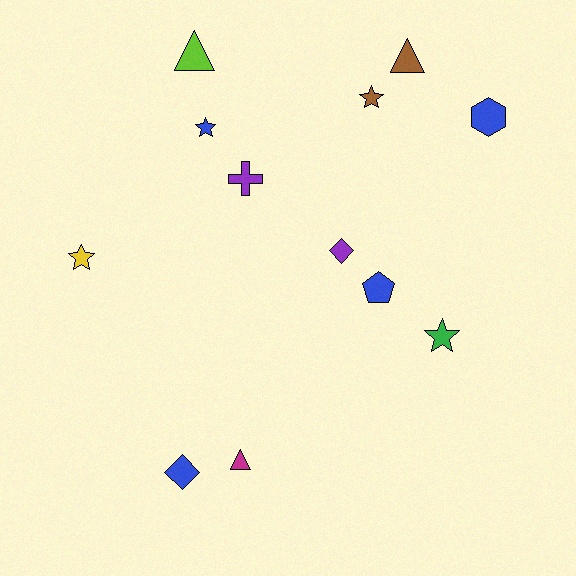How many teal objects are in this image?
There are no teal objects.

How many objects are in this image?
There are 12 objects.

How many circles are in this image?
There are no circles.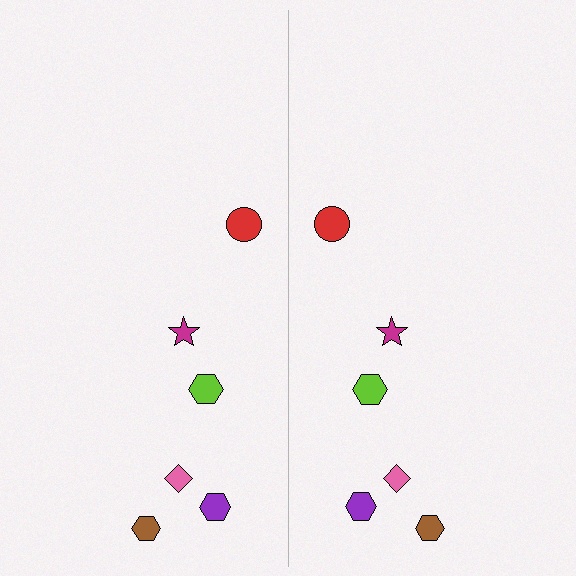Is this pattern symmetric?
Yes, this pattern has bilateral (reflection) symmetry.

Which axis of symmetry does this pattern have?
The pattern has a vertical axis of symmetry running through the center of the image.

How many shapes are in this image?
There are 12 shapes in this image.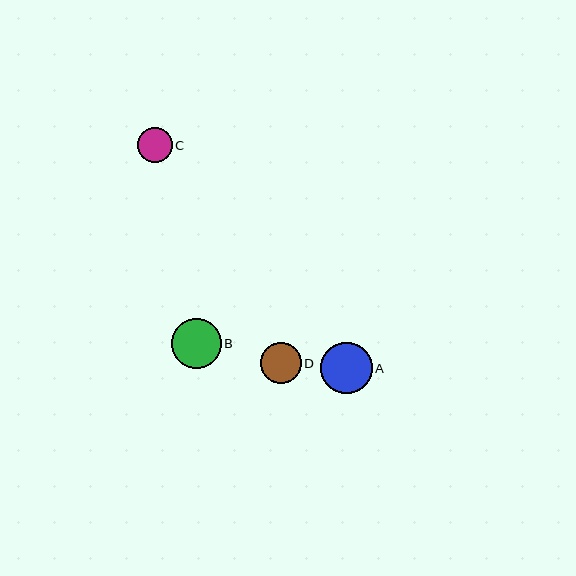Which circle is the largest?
Circle A is the largest with a size of approximately 51 pixels.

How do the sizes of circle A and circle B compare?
Circle A and circle B are approximately the same size.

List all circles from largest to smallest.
From largest to smallest: A, B, D, C.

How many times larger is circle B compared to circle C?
Circle B is approximately 1.4 times the size of circle C.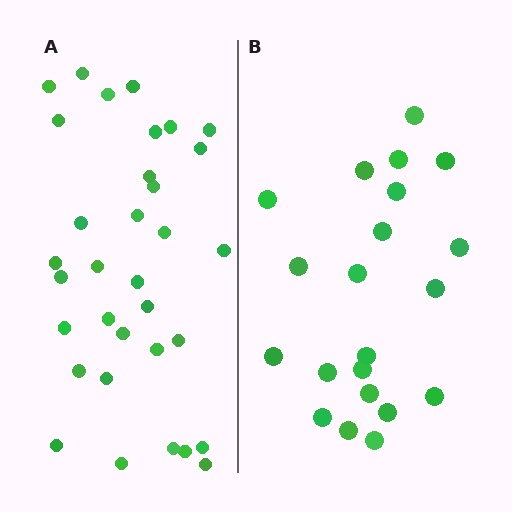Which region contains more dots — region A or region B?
Region A (the left region) has more dots.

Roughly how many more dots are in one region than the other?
Region A has roughly 12 or so more dots than region B.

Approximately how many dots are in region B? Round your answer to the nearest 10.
About 20 dots. (The exact count is 21, which rounds to 20.)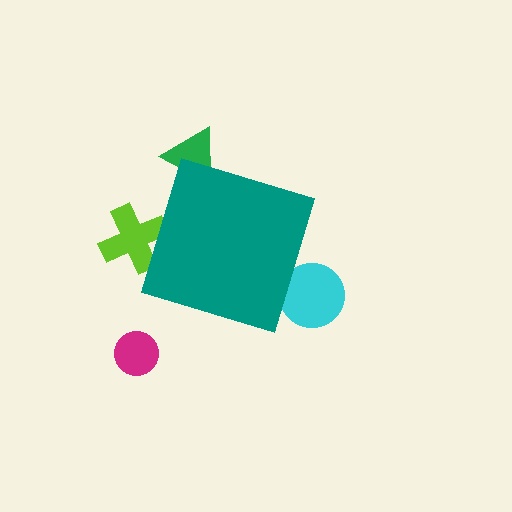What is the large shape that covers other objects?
A teal diamond.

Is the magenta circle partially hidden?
No, the magenta circle is fully visible.